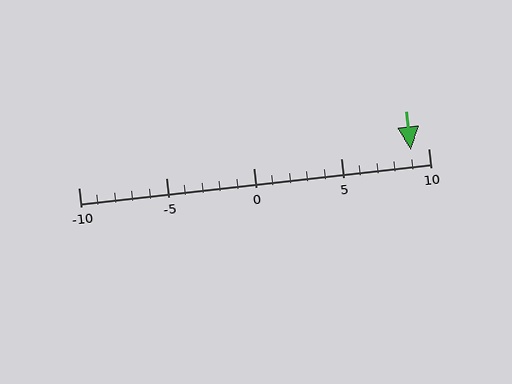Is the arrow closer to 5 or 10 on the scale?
The arrow is closer to 10.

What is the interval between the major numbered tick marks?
The major tick marks are spaced 5 units apart.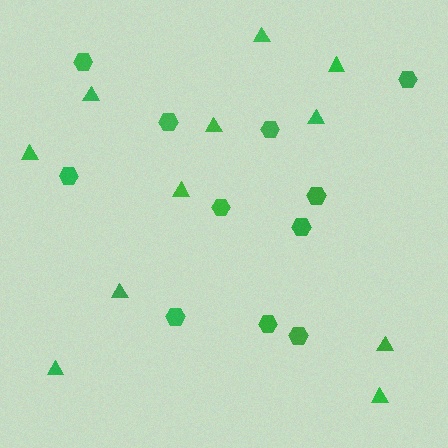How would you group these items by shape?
There are 2 groups: one group of triangles (11) and one group of hexagons (11).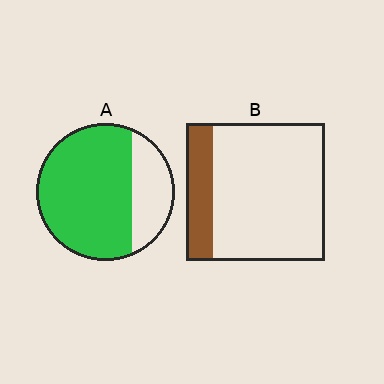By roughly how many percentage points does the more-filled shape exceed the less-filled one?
By roughly 55 percentage points (A over B).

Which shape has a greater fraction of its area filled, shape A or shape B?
Shape A.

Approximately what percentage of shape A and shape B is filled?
A is approximately 75% and B is approximately 20%.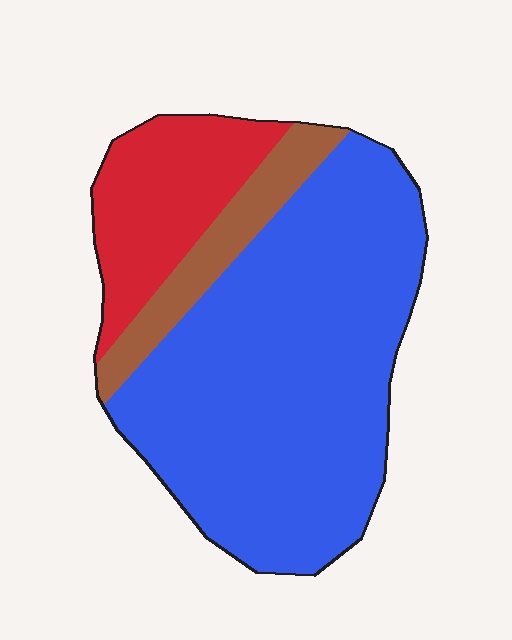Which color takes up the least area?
Brown, at roughly 10%.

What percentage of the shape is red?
Red covers about 20% of the shape.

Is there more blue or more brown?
Blue.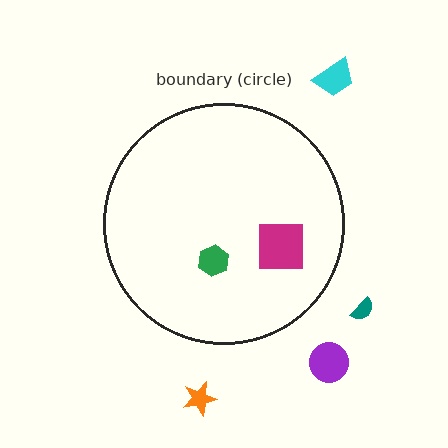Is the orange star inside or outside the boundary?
Outside.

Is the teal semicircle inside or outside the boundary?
Outside.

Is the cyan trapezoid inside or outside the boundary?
Outside.